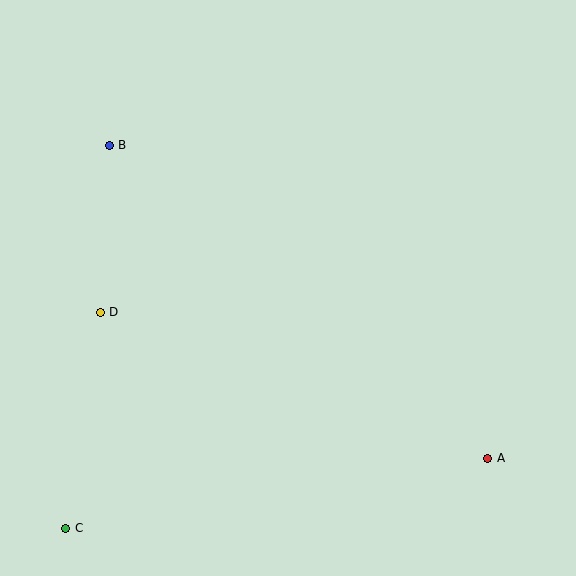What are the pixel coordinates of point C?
Point C is at (66, 528).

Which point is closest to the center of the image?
Point D at (100, 312) is closest to the center.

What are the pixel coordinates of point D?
Point D is at (100, 312).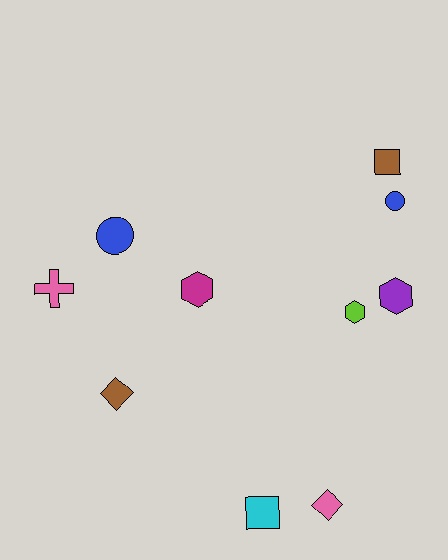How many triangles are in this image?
There are no triangles.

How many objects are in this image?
There are 10 objects.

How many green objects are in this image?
There are no green objects.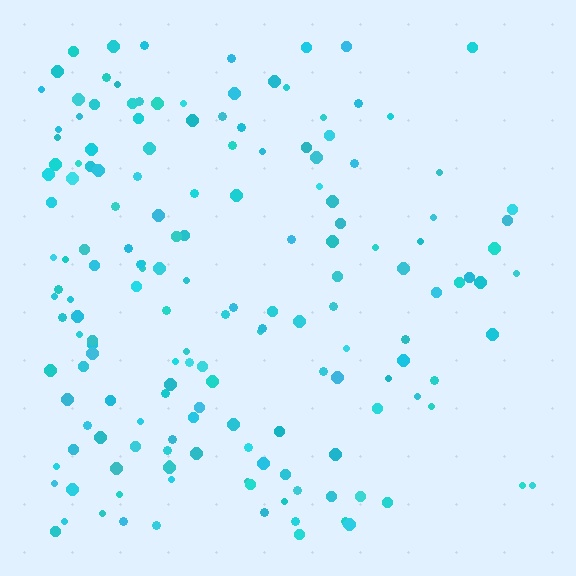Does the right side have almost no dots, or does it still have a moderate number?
Still a moderate number, just noticeably fewer than the left.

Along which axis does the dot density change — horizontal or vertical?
Horizontal.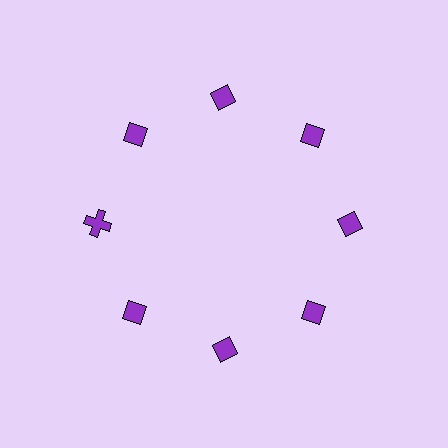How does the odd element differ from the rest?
It has a different shape: cross instead of diamond.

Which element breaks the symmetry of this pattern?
The purple cross at roughly the 9 o'clock position breaks the symmetry. All other shapes are purple diamonds.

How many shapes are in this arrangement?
There are 8 shapes arranged in a ring pattern.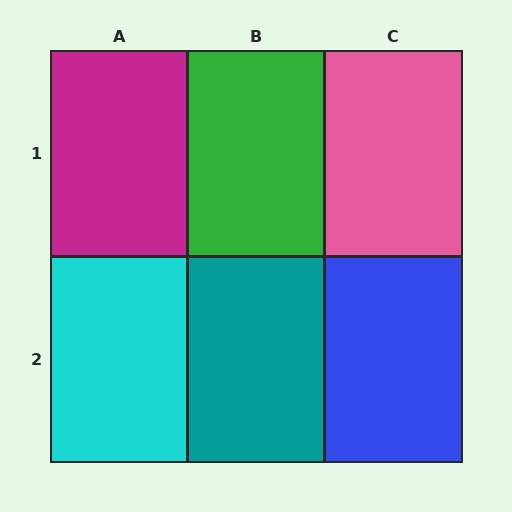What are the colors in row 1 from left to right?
Magenta, green, pink.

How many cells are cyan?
1 cell is cyan.